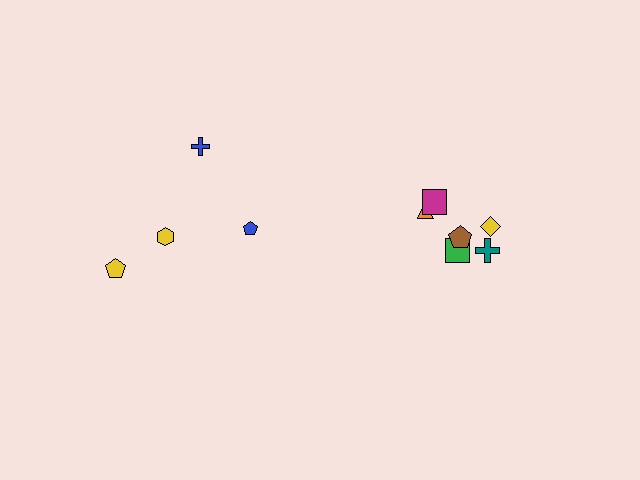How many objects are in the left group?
There are 4 objects.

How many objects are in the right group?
There are 6 objects.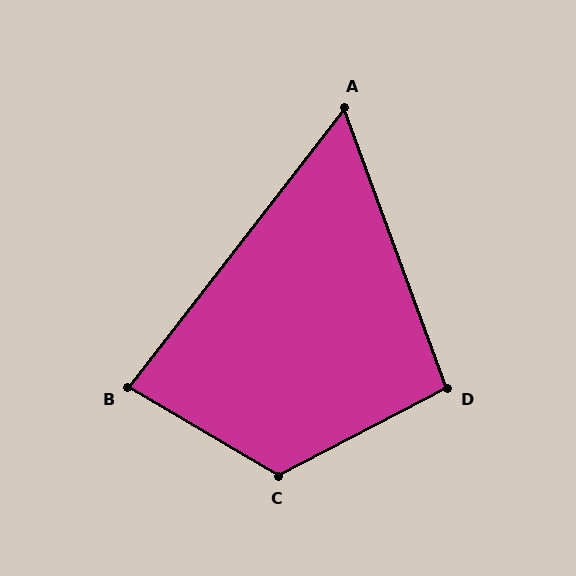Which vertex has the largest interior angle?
C, at approximately 122 degrees.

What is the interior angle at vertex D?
Approximately 97 degrees (obtuse).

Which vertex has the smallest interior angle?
A, at approximately 58 degrees.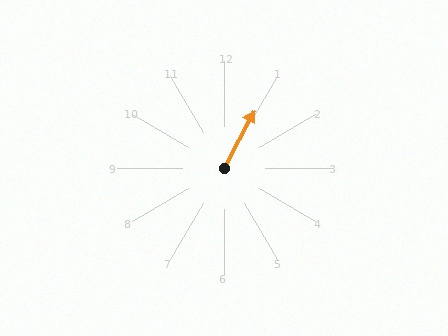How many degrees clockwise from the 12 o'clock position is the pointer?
Approximately 28 degrees.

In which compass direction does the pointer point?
Northeast.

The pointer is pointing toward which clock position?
Roughly 1 o'clock.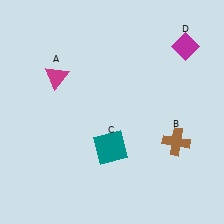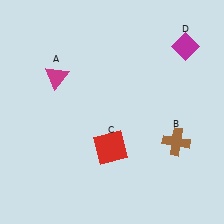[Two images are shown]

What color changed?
The square (C) changed from teal in Image 1 to red in Image 2.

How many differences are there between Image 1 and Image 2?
There is 1 difference between the two images.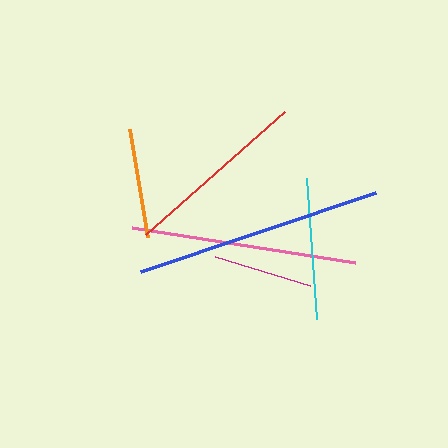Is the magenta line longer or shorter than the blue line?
The blue line is longer than the magenta line.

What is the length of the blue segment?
The blue segment is approximately 247 pixels long.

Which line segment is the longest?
The blue line is the longest at approximately 247 pixels.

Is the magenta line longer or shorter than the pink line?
The pink line is longer than the magenta line.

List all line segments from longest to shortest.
From longest to shortest: blue, pink, red, cyan, orange, magenta.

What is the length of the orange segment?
The orange segment is approximately 110 pixels long.